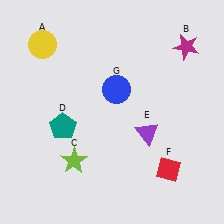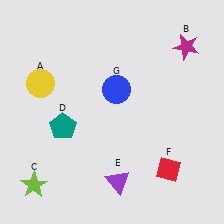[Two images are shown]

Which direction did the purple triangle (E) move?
The purple triangle (E) moved down.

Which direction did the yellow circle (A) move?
The yellow circle (A) moved down.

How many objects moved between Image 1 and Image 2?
3 objects moved between the two images.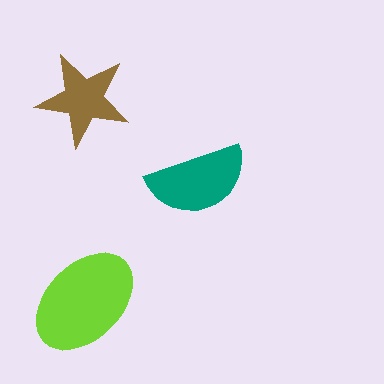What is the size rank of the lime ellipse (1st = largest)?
1st.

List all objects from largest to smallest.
The lime ellipse, the teal semicircle, the brown star.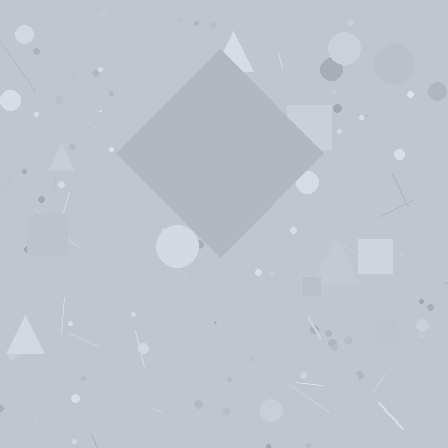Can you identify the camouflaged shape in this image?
The camouflaged shape is a diamond.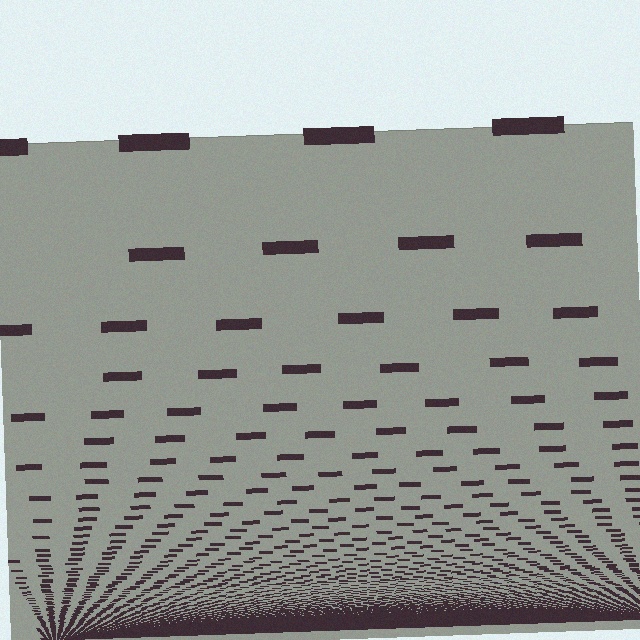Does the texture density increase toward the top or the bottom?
Density increases toward the bottom.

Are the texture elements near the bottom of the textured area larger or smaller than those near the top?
Smaller. The gradient is inverted — elements near the bottom are smaller and denser.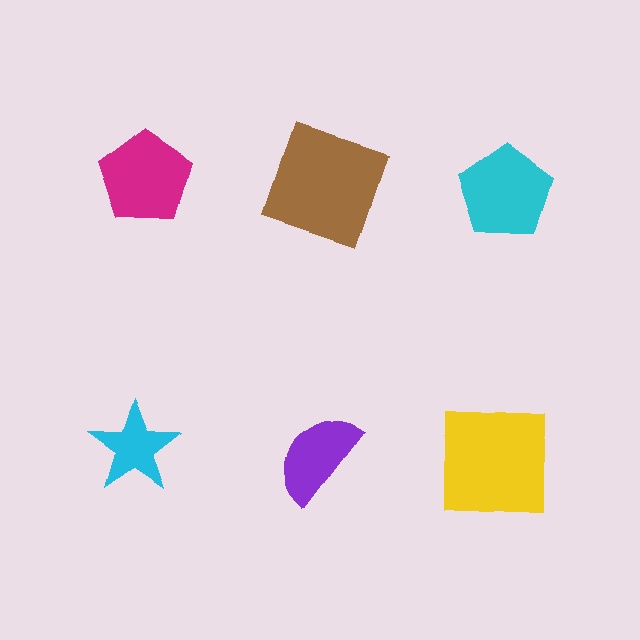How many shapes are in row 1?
3 shapes.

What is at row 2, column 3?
A yellow square.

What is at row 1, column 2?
A brown square.